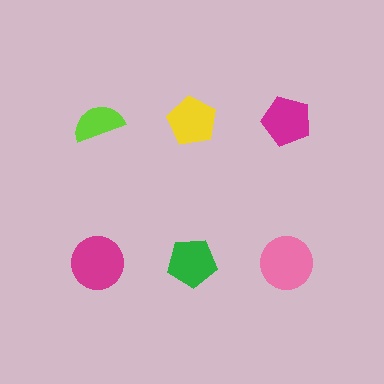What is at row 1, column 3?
A magenta pentagon.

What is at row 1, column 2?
A yellow pentagon.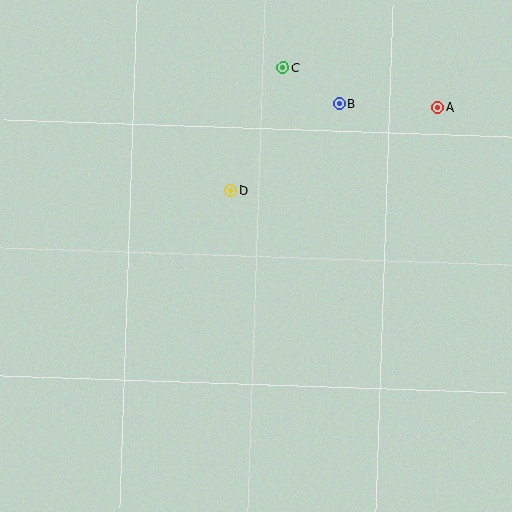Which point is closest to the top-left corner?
Point C is closest to the top-left corner.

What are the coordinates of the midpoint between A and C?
The midpoint between A and C is at (360, 87).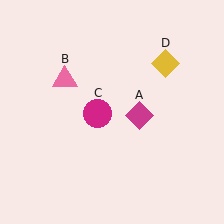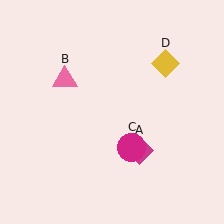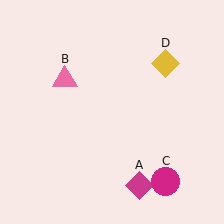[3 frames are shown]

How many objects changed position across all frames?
2 objects changed position: magenta diamond (object A), magenta circle (object C).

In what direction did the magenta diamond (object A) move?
The magenta diamond (object A) moved down.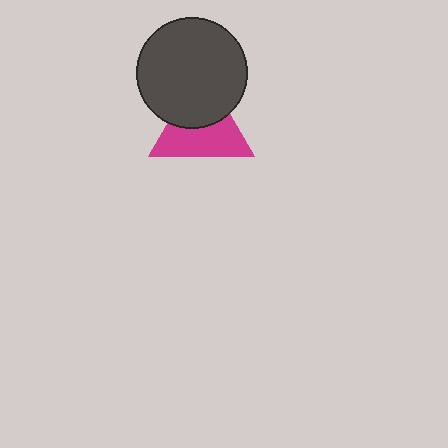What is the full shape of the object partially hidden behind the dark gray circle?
The partially hidden object is a magenta triangle.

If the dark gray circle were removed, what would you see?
You would see the complete magenta triangle.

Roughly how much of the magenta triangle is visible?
About half of it is visible (roughly 58%).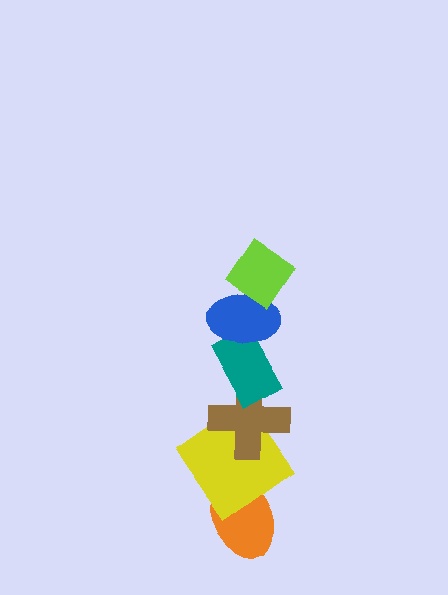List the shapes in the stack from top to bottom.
From top to bottom: the lime diamond, the blue ellipse, the teal rectangle, the brown cross, the yellow diamond, the orange ellipse.